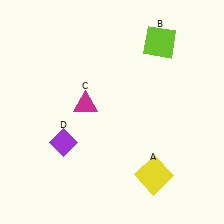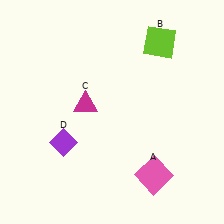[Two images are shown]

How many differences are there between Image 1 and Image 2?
There is 1 difference between the two images.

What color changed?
The square (A) changed from yellow in Image 1 to pink in Image 2.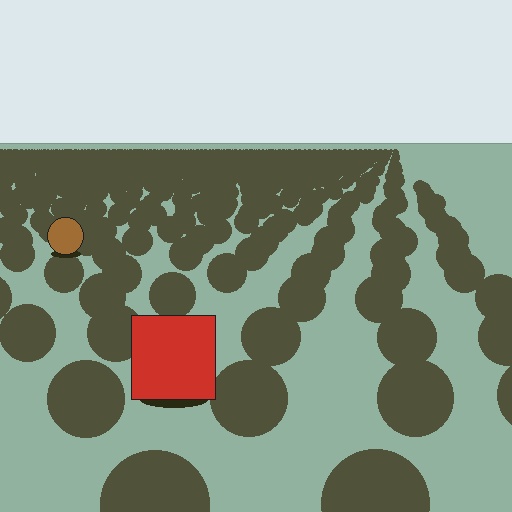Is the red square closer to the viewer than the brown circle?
Yes. The red square is closer — you can tell from the texture gradient: the ground texture is coarser near it.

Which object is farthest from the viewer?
The brown circle is farthest from the viewer. It appears smaller and the ground texture around it is denser.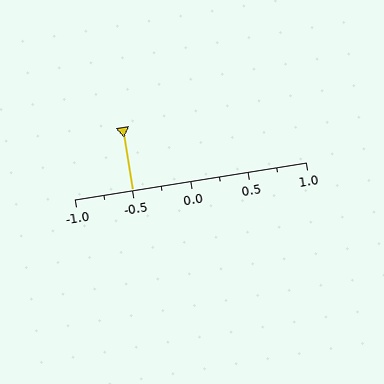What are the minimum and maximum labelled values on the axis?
The axis runs from -1.0 to 1.0.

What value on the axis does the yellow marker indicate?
The marker indicates approximately -0.5.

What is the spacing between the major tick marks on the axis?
The major ticks are spaced 0.5 apart.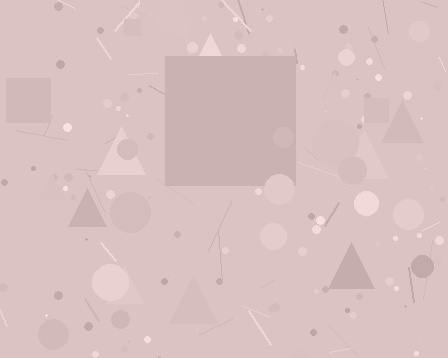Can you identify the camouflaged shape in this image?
The camouflaged shape is a square.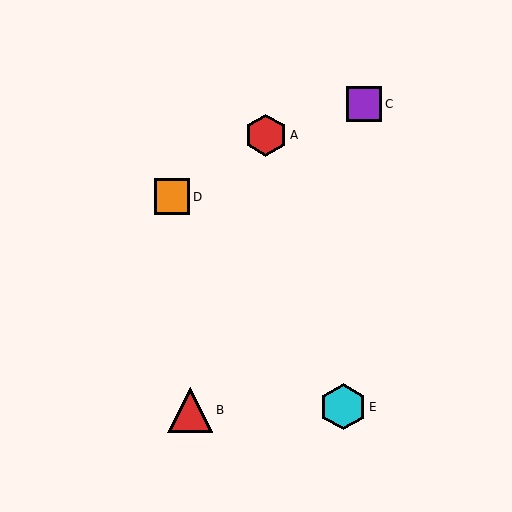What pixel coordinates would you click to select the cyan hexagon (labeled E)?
Click at (343, 407) to select the cyan hexagon E.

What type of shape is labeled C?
Shape C is a purple square.